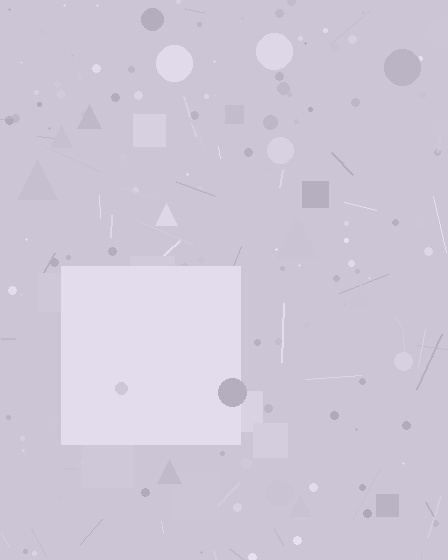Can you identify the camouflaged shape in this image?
The camouflaged shape is a square.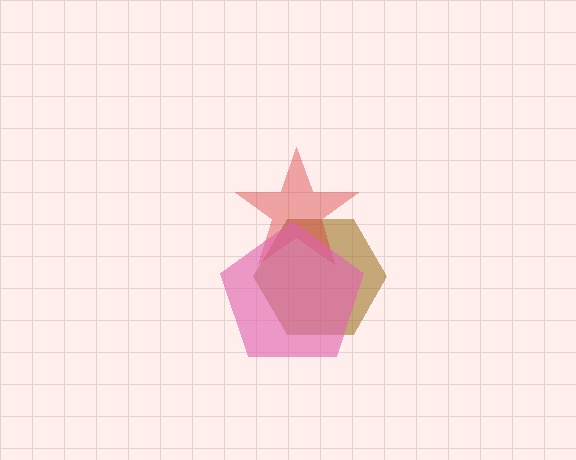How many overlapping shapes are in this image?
There are 3 overlapping shapes in the image.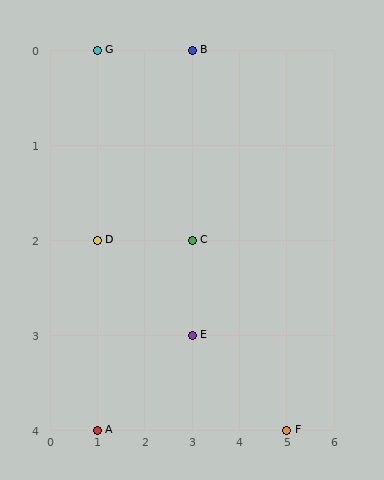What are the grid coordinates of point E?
Point E is at grid coordinates (3, 3).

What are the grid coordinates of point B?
Point B is at grid coordinates (3, 0).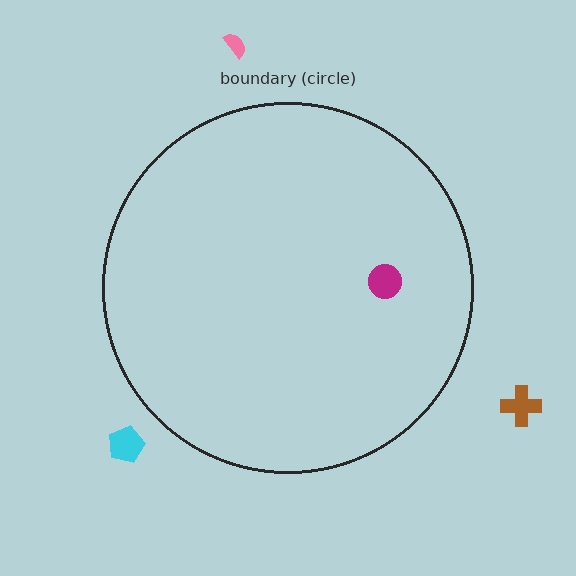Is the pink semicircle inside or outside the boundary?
Outside.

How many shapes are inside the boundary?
1 inside, 3 outside.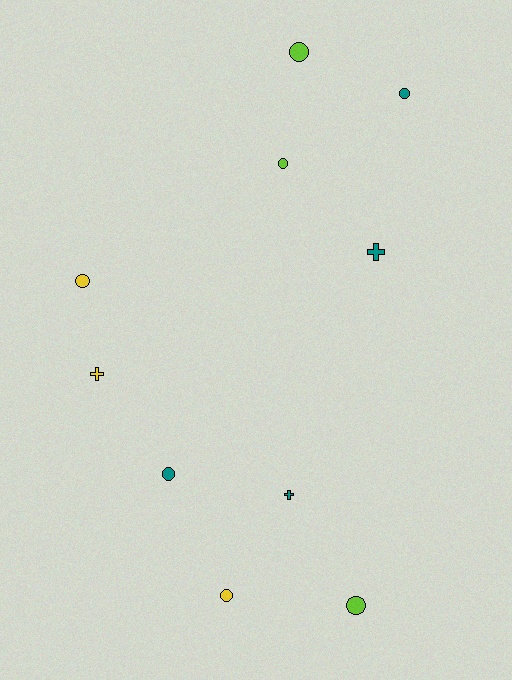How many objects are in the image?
There are 10 objects.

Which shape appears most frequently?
Circle, with 7 objects.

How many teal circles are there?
There are 2 teal circles.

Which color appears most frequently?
Teal, with 4 objects.